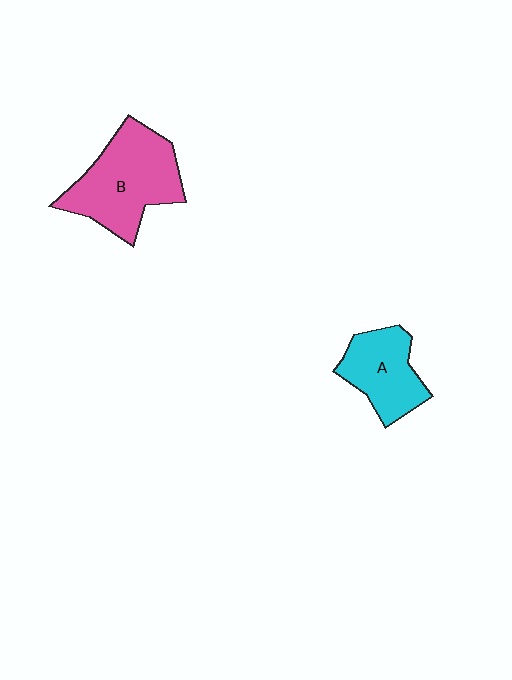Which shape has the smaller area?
Shape A (cyan).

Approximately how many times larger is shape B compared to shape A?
Approximately 1.5 times.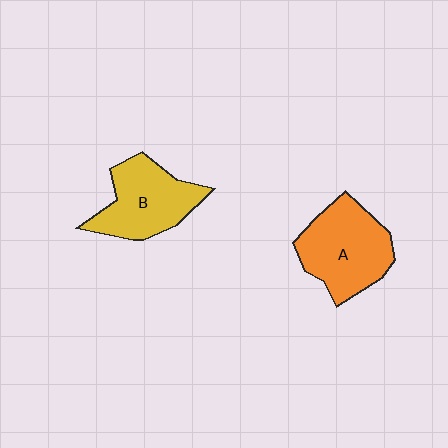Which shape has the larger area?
Shape A (orange).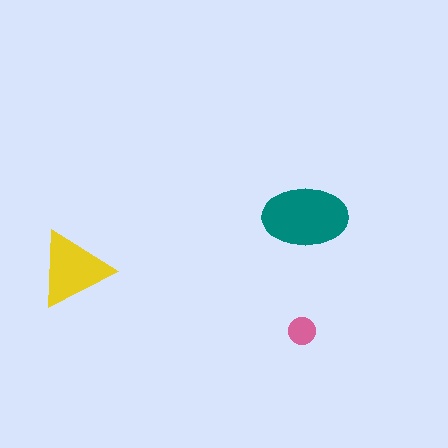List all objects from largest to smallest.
The teal ellipse, the yellow triangle, the pink circle.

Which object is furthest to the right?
The teal ellipse is rightmost.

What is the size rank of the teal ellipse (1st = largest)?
1st.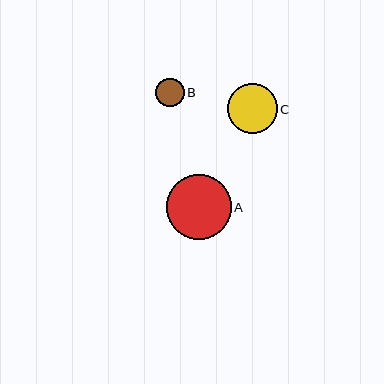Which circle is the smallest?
Circle B is the smallest with a size of approximately 28 pixels.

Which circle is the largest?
Circle A is the largest with a size of approximately 65 pixels.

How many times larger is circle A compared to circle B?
Circle A is approximately 2.3 times the size of circle B.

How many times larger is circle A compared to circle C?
Circle A is approximately 1.3 times the size of circle C.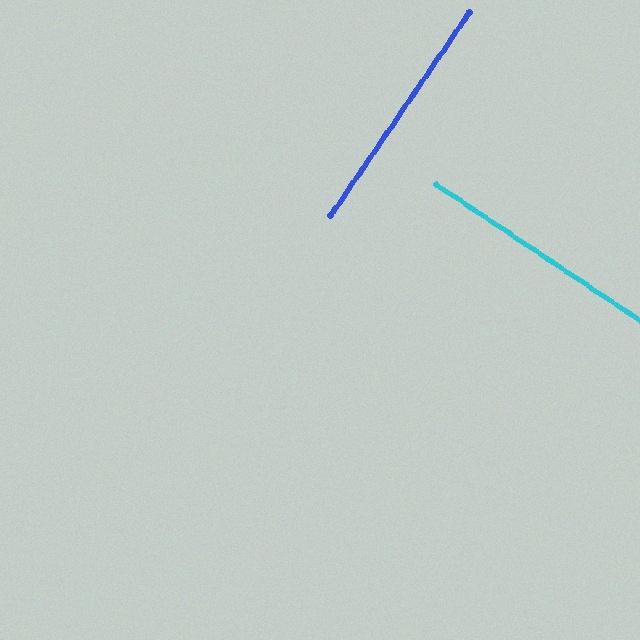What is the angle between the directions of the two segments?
Approximately 89 degrees.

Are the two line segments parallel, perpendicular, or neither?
Perpendicular — they meet at approximately 89°.